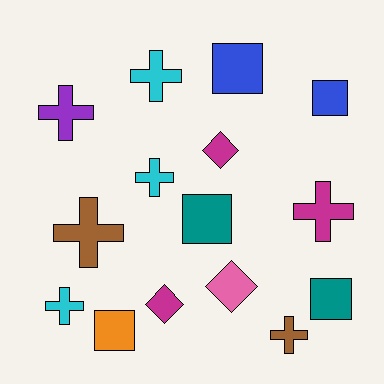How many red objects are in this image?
There are no red objects.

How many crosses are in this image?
There are 7 crosses.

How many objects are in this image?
There are 15 objects.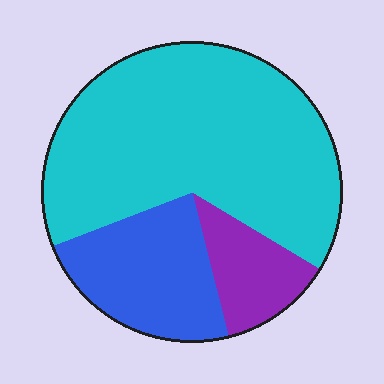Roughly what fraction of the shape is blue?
Blue covers around 25% of the shape.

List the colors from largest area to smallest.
From largest to smallest: cyan, blue, purple.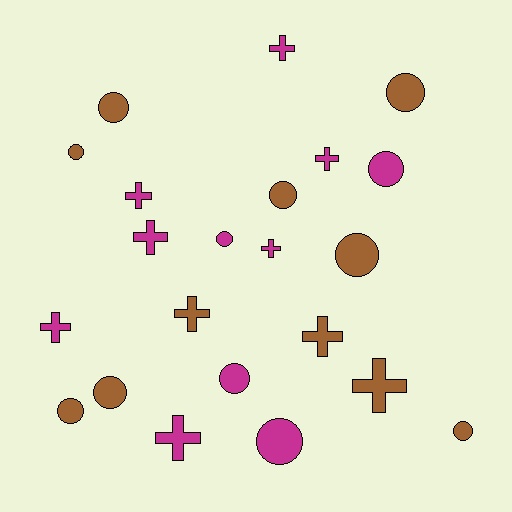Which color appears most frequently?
Magenta, with 11 objects.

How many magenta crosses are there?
There are 7 magenta crosses.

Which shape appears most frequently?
Circle, with 12 objects.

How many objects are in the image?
There are 22 objects.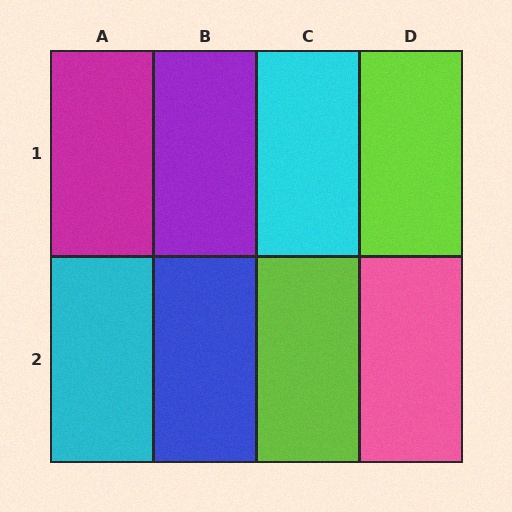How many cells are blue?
1 cell is blue.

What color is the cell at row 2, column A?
Cyan.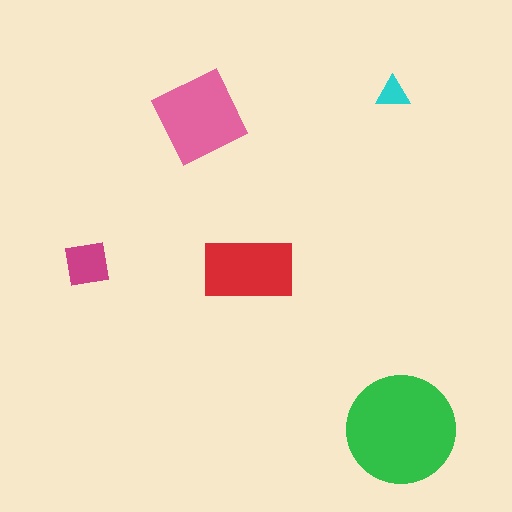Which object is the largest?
The green circle.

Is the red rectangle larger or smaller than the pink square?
Smaller.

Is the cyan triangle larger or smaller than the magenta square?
Smaller.